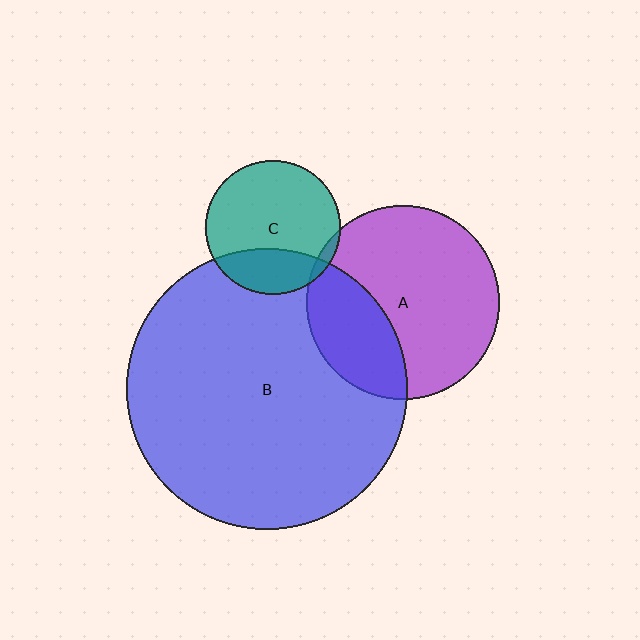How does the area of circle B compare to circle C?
Approximately 4.3 times.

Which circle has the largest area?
Circle B (blue).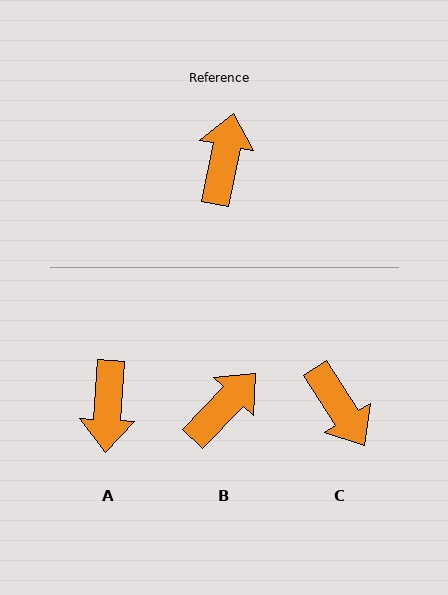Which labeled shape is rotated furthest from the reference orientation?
A, about 172 degrees away.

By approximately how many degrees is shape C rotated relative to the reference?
Approximately 136 degrees clockwise.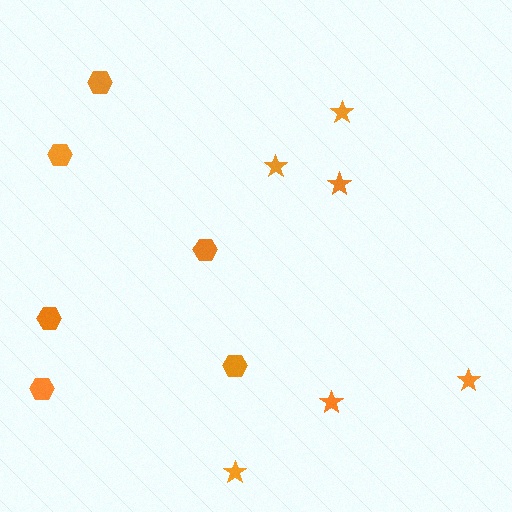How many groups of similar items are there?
There are 2 groups: one group of hexagons (6) and one group of stars (6).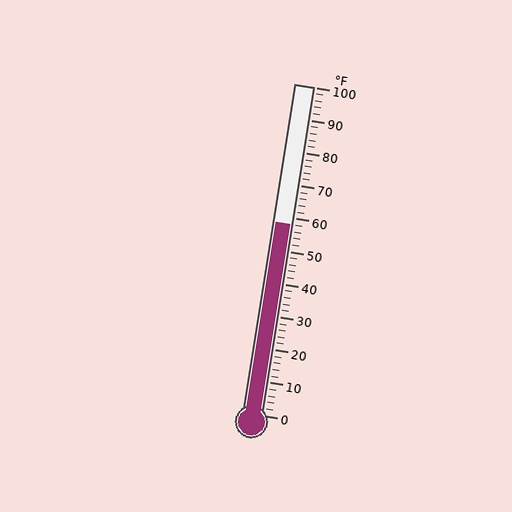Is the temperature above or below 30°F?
The temperature is above 30°F.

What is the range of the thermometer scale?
The thermometer scale ranges from 0°F to 100°F.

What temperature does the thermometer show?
The thermometer shows approximately 58°F.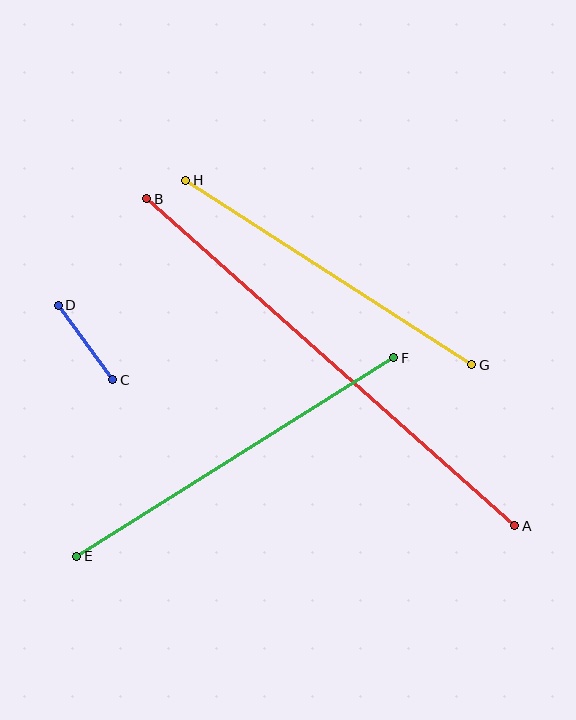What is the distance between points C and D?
The distance is approximately 92 pixels.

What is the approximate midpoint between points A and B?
The midpoint is at approximately (331, 362) pixels.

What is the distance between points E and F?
The distance is approximately 374 pixels.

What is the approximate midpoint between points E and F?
The midpoint is at approximately (235, 457) pixels.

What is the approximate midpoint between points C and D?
The midpoint is at approximately (85, 343) pixels.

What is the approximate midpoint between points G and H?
The midpoint is at approximately (329, 272) pixels.